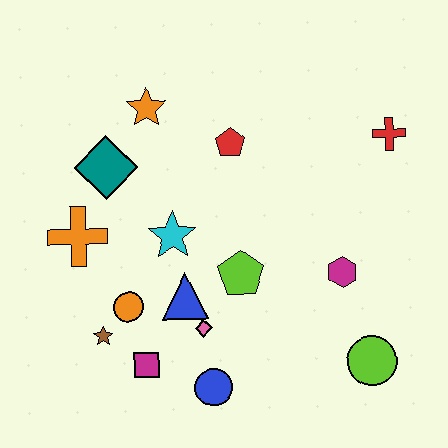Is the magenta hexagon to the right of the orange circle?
Yes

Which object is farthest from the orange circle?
The red cross is farthest from the orange circle.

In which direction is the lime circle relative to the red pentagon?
The lime circle is below the red pentagon.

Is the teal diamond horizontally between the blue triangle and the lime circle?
No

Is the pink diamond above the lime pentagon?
No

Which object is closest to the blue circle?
The pink diamond is closest to the blue circle.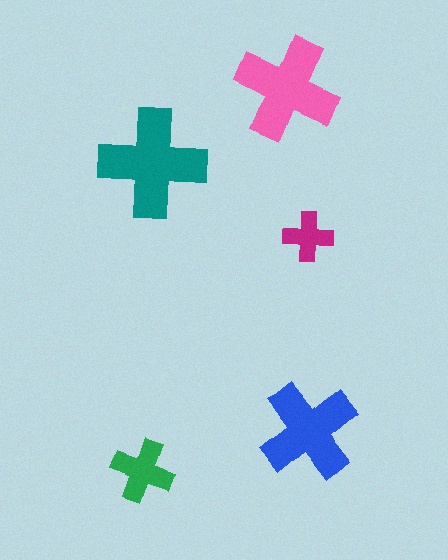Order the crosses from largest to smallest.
the teal one, the pink one, the blue one, the green one, the magenta one.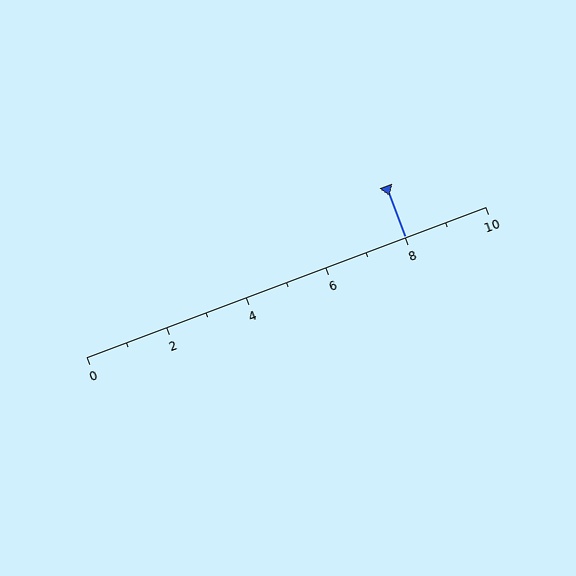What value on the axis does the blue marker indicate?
The marker indicates approximately 8.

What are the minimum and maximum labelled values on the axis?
The axis runs from 0 to 10.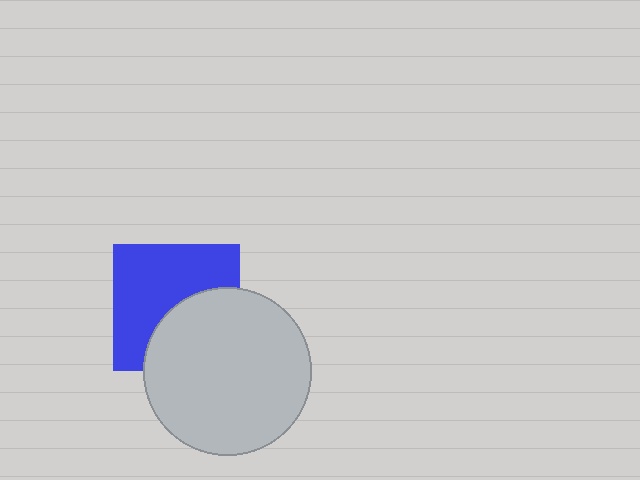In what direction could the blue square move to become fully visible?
The blue square could move toward the upper-left. That would shift it out from behind the light gray circle entirely.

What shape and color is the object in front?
The object in front is a light gray circle.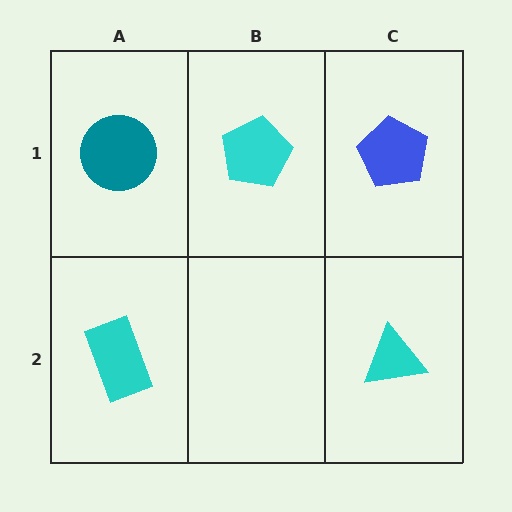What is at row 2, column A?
A cyan rectangle.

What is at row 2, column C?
A cyan triangle.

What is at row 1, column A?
A teal circle.